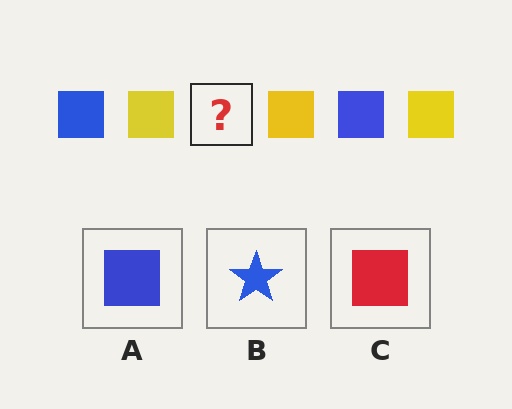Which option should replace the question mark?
Option A.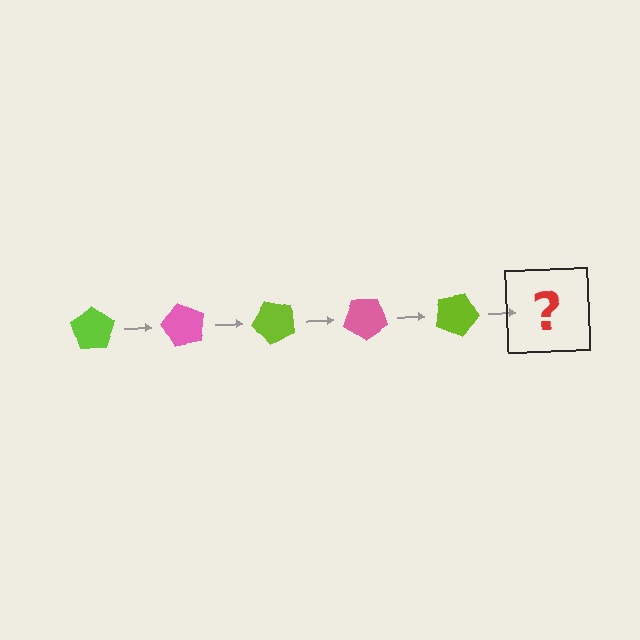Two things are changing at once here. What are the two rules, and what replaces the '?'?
The two rules are that it rotates 60 degrees each step and the color cycles through lime and pink. The '?' should be a pink pentagon, rotated 300 degrees from the start.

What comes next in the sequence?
The next element should be a pink pentagon, rotated 300 degrees from the start.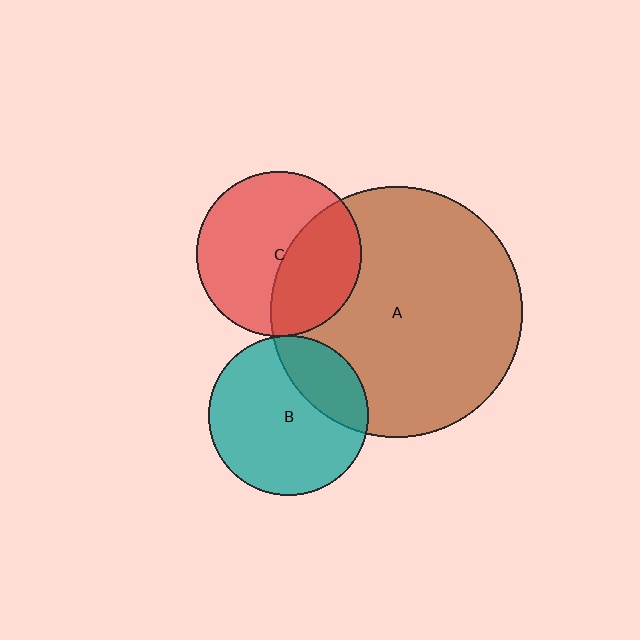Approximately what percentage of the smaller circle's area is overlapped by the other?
Approximately 40%.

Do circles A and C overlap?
Yes.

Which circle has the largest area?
Circle A (brown).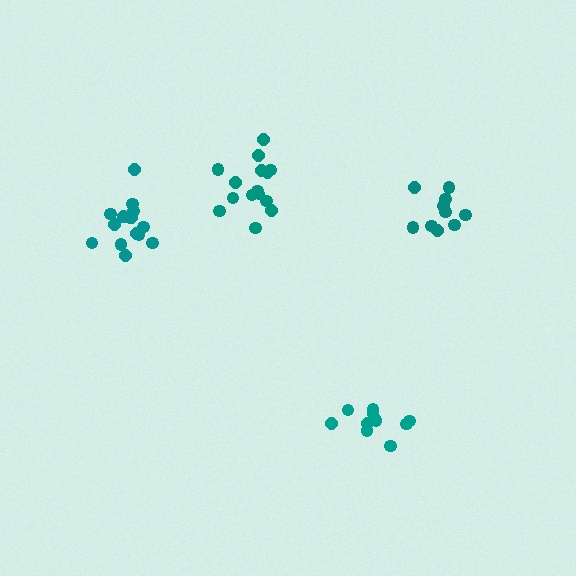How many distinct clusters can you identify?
There are 4 distinct clusters.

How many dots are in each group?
Group 1: 15 dots, Group 2: 15 dots, Group 3: 10 dots, Group 4: 10 dots (50 total).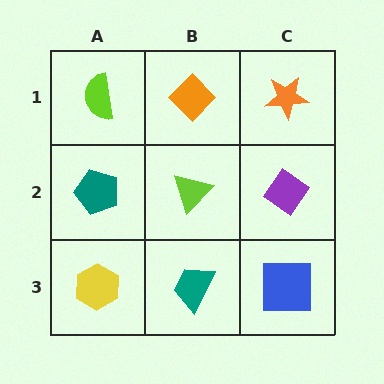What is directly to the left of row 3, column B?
A yellow hexagon.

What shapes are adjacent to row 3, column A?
A teal pentagon (row 2, column A), a teal trapezoid (row 3, column B).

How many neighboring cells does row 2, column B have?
4.